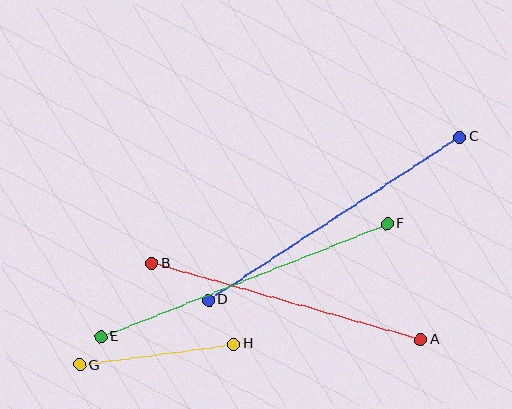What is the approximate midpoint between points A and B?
The midpoint is at approximately (286, 301) pixels.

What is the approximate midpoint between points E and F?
The midpoint is at approximately (244, 280) pixels.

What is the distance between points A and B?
The distance is approximately 280 pixels.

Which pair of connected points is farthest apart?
Points E and F are farthest apart.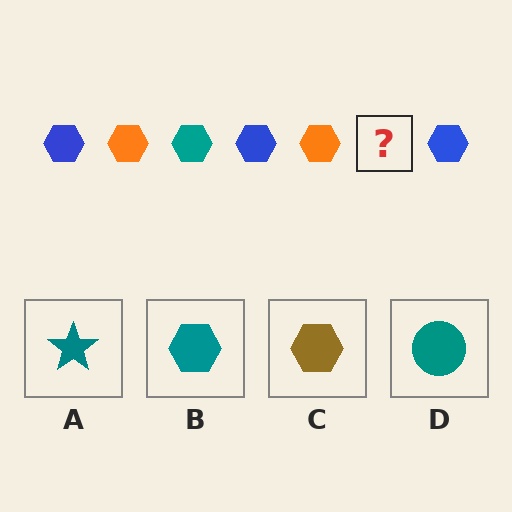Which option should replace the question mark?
Option B.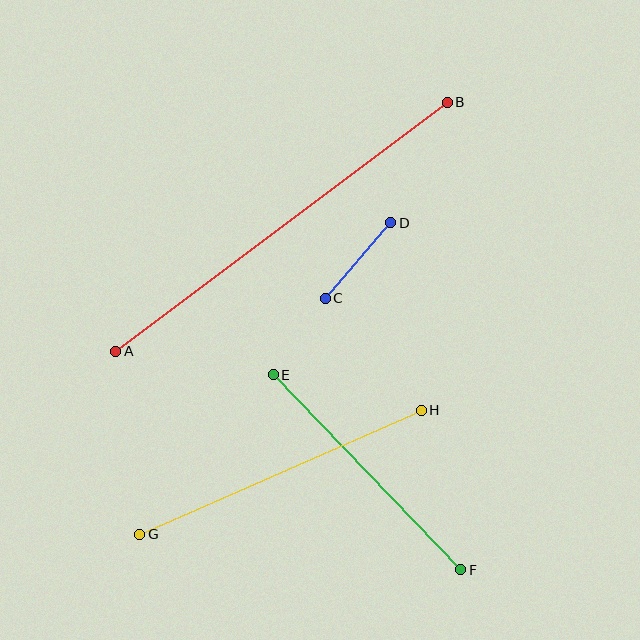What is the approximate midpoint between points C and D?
The midpoint is at approximately (358, 261) pixels.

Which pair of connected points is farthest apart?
Points A and B are farthest apart.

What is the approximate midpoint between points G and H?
The midpoint is at approximately (281, 472) pixels.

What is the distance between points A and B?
The distance is approximately 415 pixels.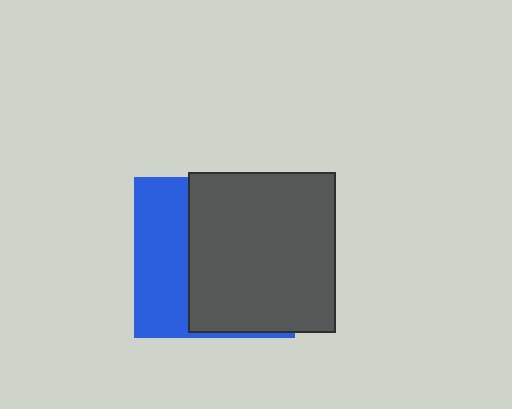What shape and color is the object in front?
The object in front is a dark gray rectangle.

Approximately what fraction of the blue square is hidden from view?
Roughly 65% of the blue square is hidden behind the dark gray rectangle.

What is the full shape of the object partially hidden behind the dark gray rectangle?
The partially hidden object is a blue square.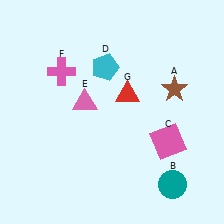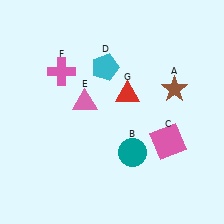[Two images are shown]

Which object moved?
The teal circle (B) moved left.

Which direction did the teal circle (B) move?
The teal circle (B) moved left.